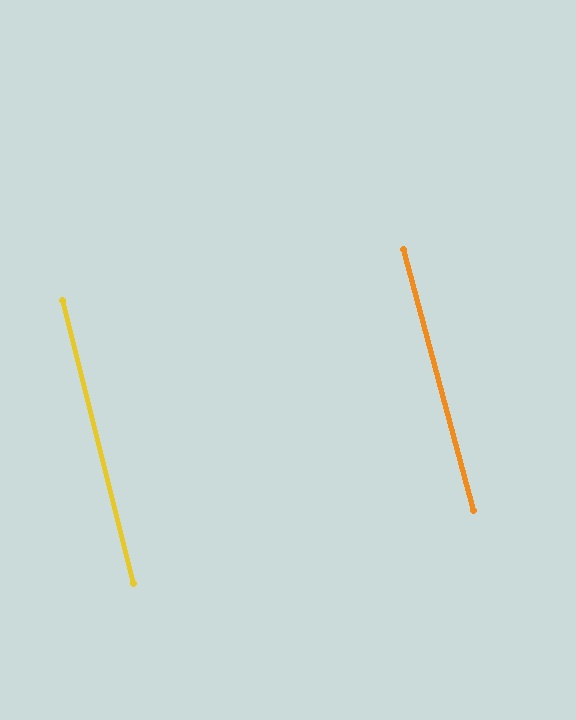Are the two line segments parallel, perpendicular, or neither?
Parallel — their directions differ by only 1.0°.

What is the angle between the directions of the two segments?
Approximately 1 degree.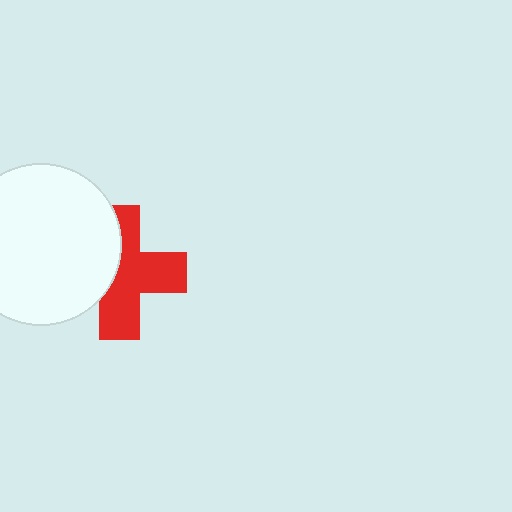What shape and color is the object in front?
The object in front is a white circle.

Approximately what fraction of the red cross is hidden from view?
Roughly 39% of the red cross is hidden behind the white circle.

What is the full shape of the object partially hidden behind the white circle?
The partially hidden object is a red cross.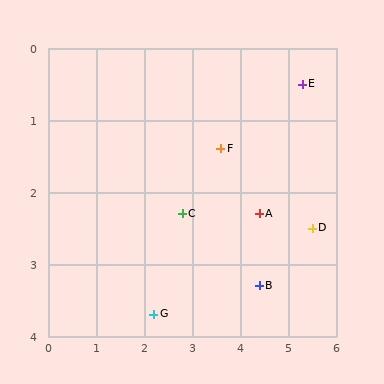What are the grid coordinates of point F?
Point F is at approximately (3.6, 1.4).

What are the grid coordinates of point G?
Point G is at approximately (2.2, 3.7).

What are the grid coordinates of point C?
Point C is at approximately (2.8, 2.3).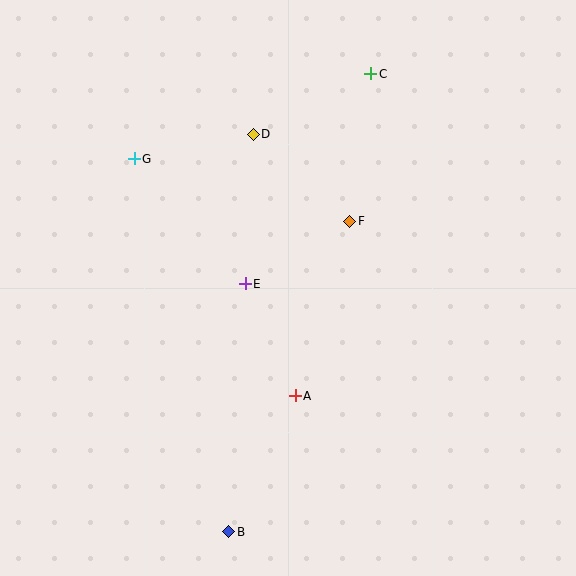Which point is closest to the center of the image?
Point E at (245, 284) is closest to the center.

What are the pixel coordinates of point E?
Point E is at (245, 284).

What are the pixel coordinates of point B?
Point B is at (229, 532).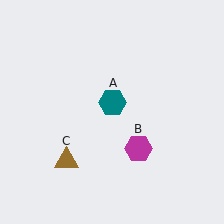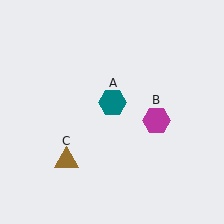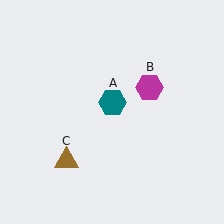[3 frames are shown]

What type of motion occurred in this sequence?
The magenta hexagon (object B) rotated counterclockwise around the center of the scene.